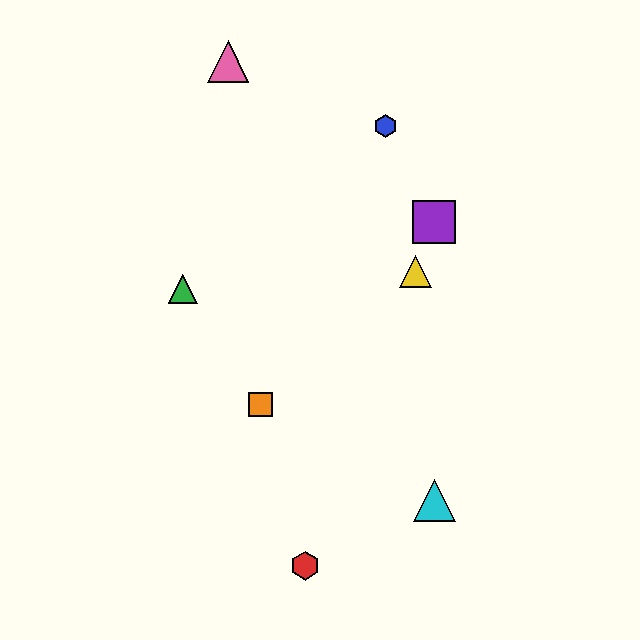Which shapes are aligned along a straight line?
The red hexagon, the yellow triangle, the purple square are aligned along a straight line.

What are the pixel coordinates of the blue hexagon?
The blue hexagon is at (386, 126).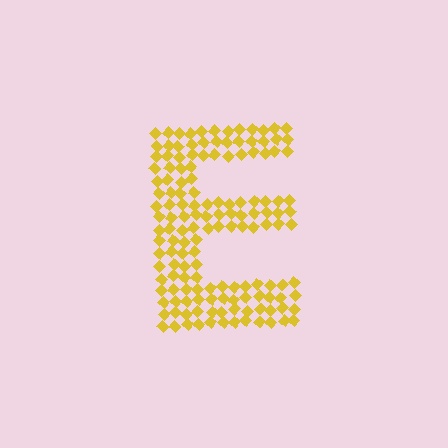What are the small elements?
The small elements are diamonds.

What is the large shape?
The large shape is the letter E.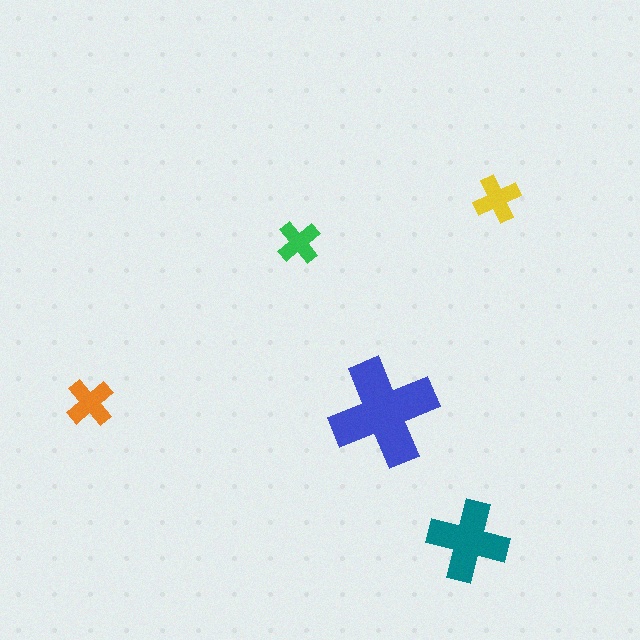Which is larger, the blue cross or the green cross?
The blue one.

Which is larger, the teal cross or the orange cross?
The teal one.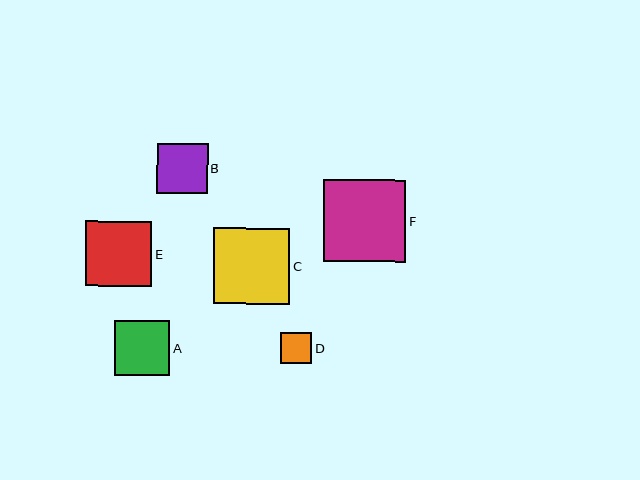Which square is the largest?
Square F is the largest with a size of approximately 82 pixels.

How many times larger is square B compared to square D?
Square B is approximately 1.6 times the size of square D.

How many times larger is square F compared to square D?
Square F is approximately 2.6 times the size of square D.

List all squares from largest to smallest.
From largest to smallest: F, C, E, A, B, D.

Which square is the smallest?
Square D is the smallest with a size of approximately 31 pixels.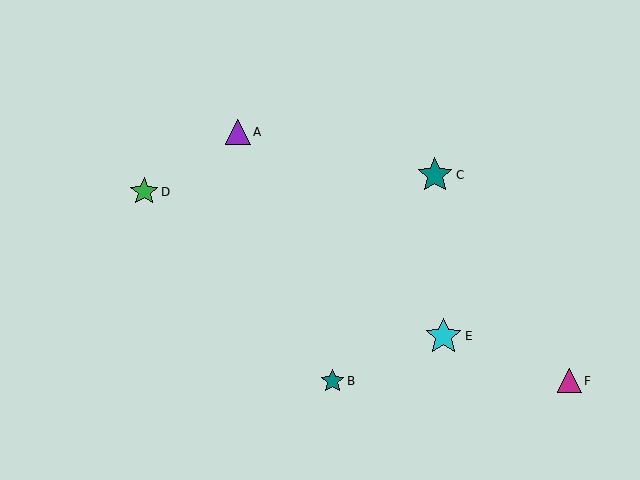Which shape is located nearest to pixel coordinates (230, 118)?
The purple triangle (labeled A) at (238, 132) is nearest to that location.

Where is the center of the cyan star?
The center of the cyan star is at (443, 336).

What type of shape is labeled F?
Shape F is a magenta triangle.